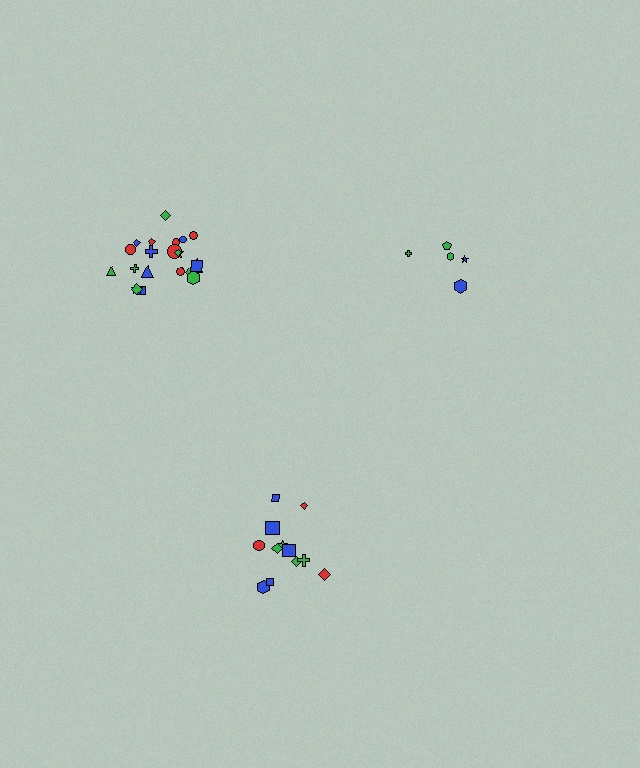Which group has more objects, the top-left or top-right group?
The top-left group.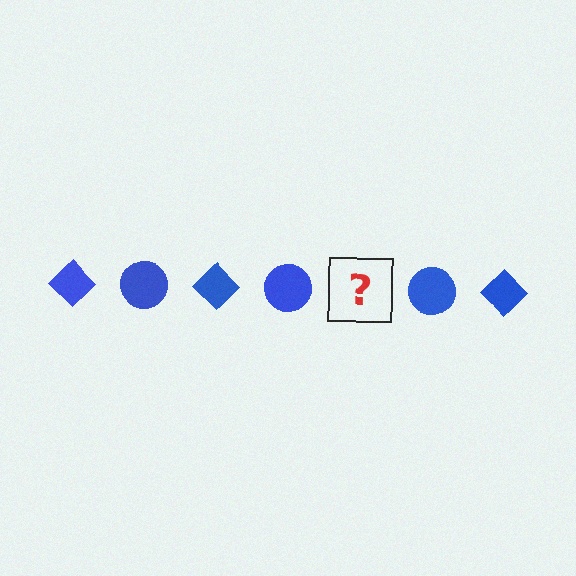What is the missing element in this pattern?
The missing element is a blue diamond.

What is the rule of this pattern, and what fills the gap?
The rule is that the pattern cycles through diamond, circle shapes in blue. The gap should be filled with a blue diamond.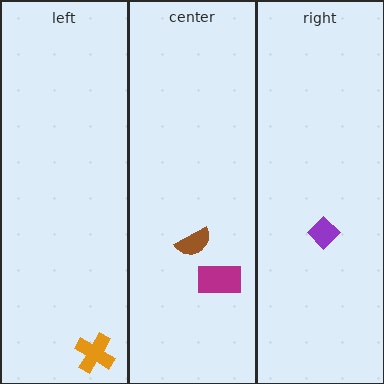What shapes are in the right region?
The purple diamond.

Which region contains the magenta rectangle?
The center region.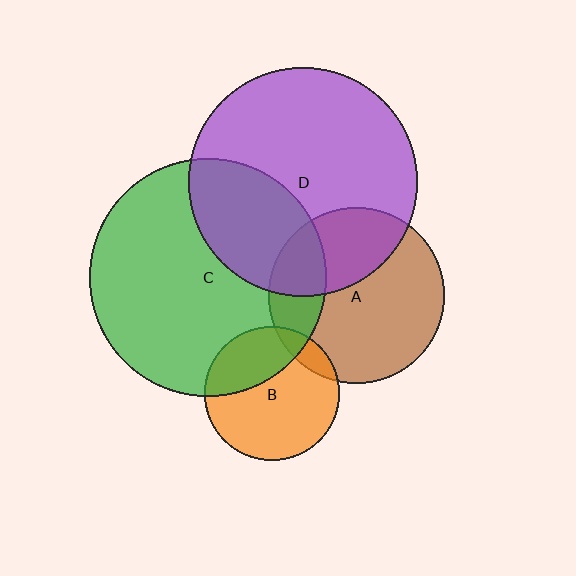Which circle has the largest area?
Circle C (green).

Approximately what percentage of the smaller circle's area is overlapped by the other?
Approximately 35%.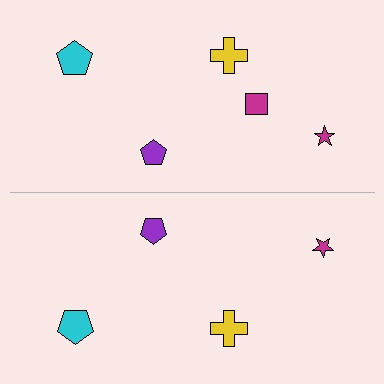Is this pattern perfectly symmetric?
No, the pattern is not perfectly symmetric. A magenta square is missing from the bottom side.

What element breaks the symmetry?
A magenta square is missing from the bottom side.